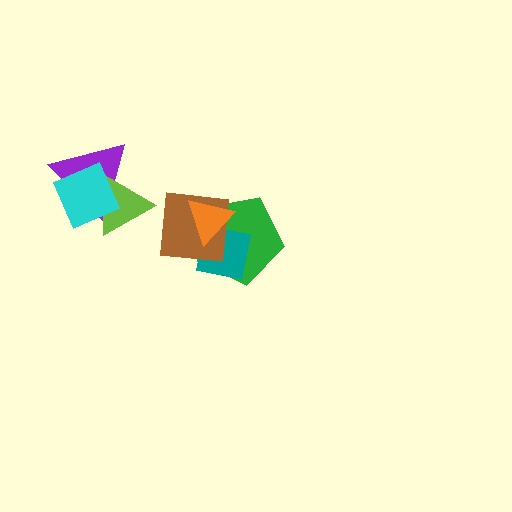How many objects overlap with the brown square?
3 objects overlap with the brown square.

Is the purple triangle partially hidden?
Yes, it is partially covered by another shape.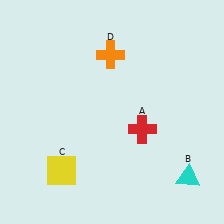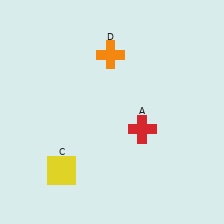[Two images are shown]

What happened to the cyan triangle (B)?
The cyan triangle (B) was removed in Image 2. It was in the bottom-right area of Image 1.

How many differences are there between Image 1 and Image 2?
There is 1 difference between the two images.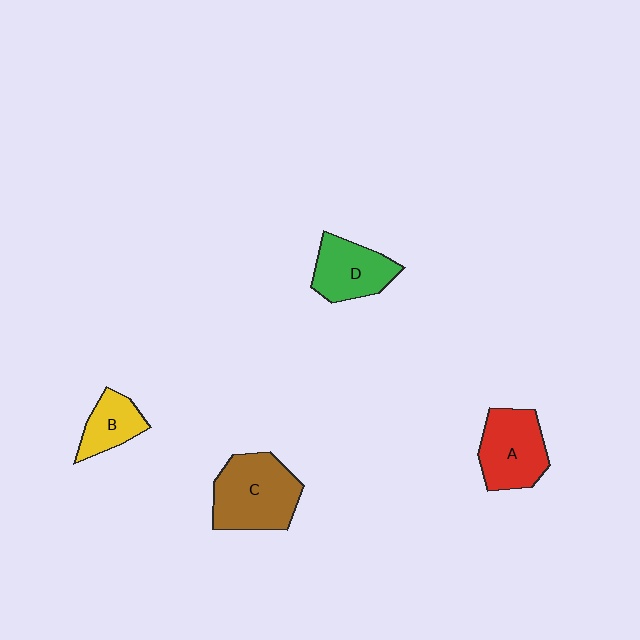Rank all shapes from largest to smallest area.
From largest to smallest: C (brown), A (red), D (green), B (yellow).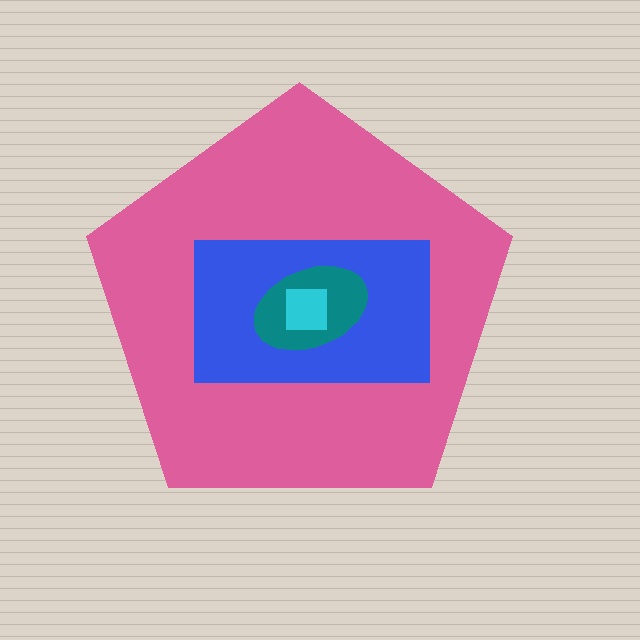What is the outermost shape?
The pink pentagon.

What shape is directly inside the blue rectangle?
The teal ellipse.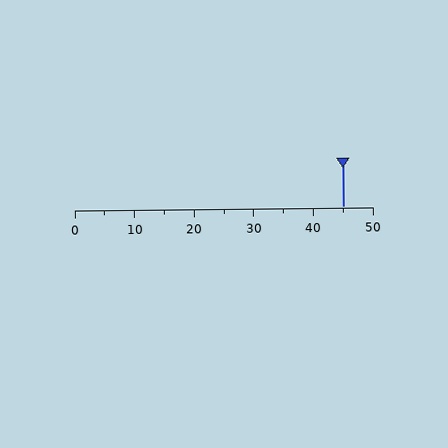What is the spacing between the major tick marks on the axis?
The major ticks are spaced 10 apart.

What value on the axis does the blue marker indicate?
The marker indicates approximately 45.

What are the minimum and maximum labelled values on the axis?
The axis runs from 0 to 50.